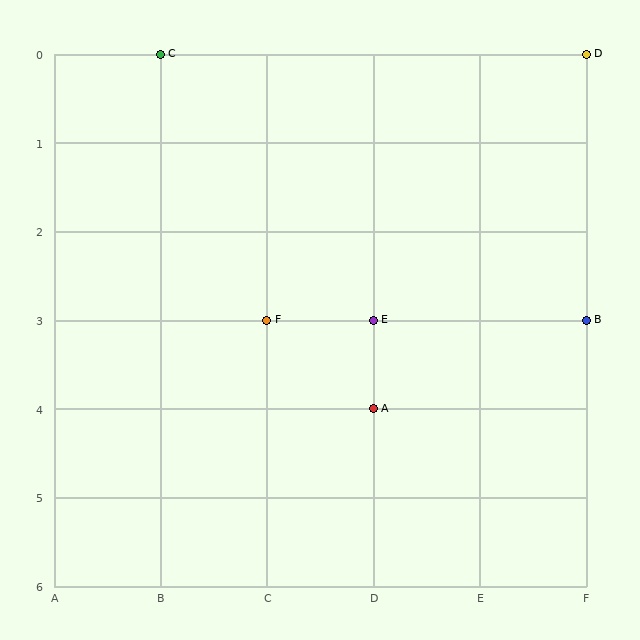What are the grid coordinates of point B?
Point B is at grid coordinates (F, 3).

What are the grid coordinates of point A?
Point A is at grid coordinates (D, 4).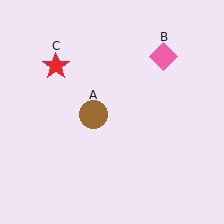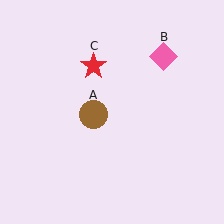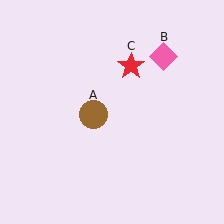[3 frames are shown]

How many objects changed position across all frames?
1 object changed position: red star (object C).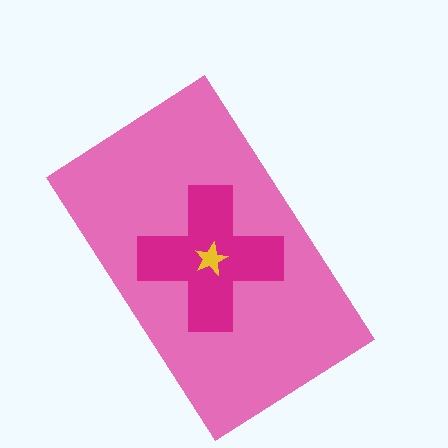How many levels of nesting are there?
3.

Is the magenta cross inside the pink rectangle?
Yes.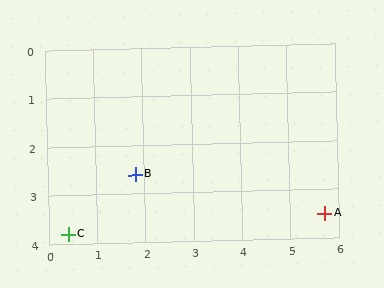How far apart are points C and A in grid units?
Points C and A are about 5.3 grid units apart.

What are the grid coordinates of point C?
Point C is at approximately (0.4, 3.8).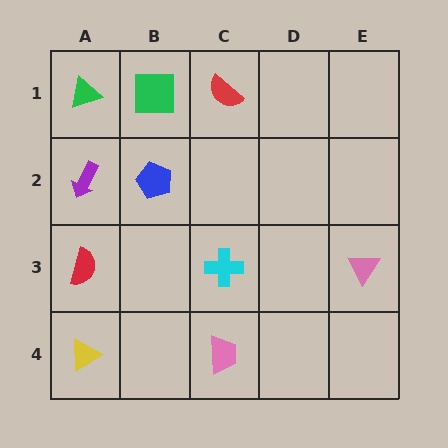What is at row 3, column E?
A pink triangle.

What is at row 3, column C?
A cyan cross.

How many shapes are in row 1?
3 shapes.